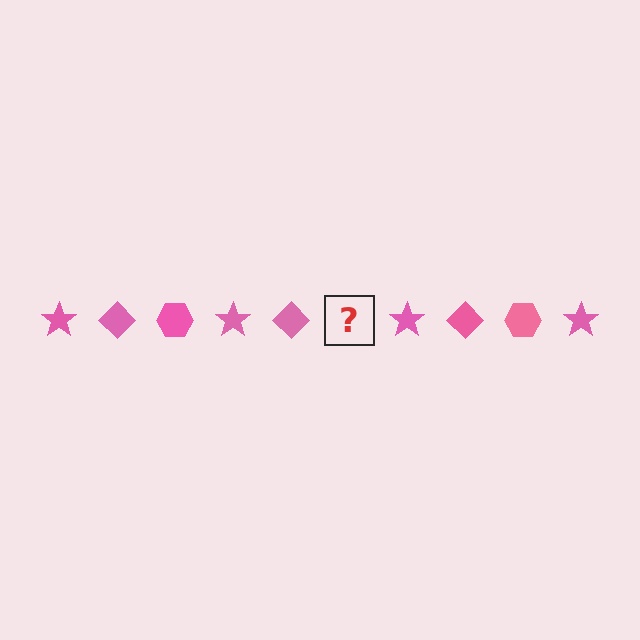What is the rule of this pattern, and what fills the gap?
The rule is that the pattern cycles through star, diamond, hexagon shapes in pink. The gap should be filled with a pink hexagon.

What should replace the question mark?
The question mark should be replaced with a pink hexagon.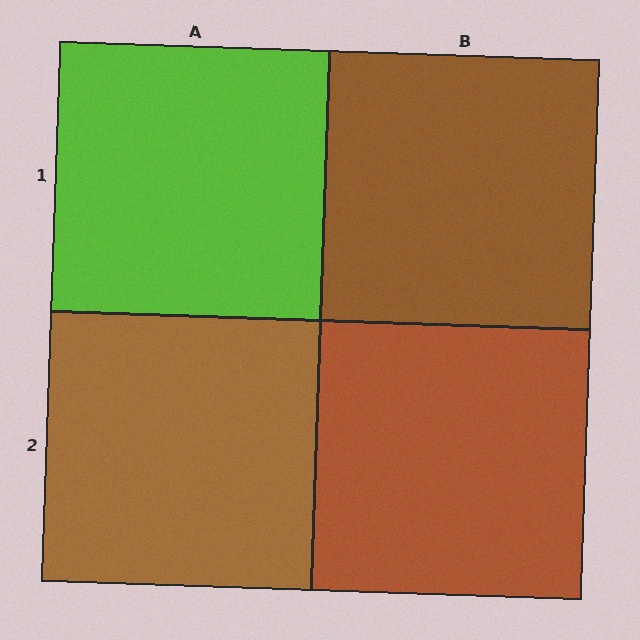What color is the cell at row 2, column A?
Brown.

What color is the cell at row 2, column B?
Brown.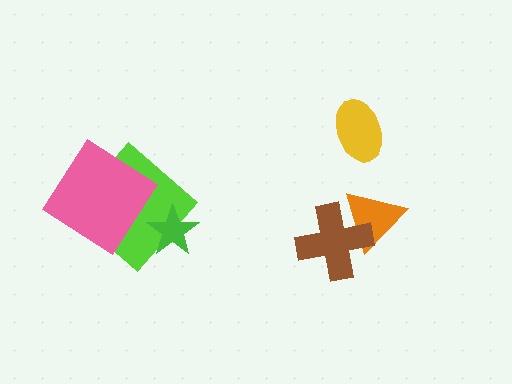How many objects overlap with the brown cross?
1 object overlaps with the brown cross.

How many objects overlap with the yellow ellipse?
0 objects overlap with the yellow ellipse.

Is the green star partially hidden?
No, no other shape covers it.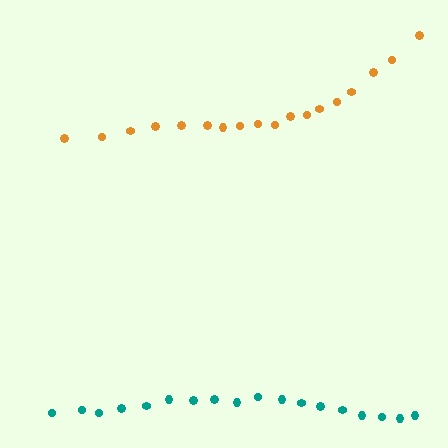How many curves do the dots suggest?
There are 2 distinct paths.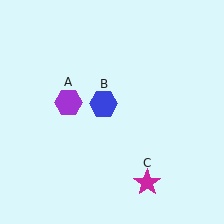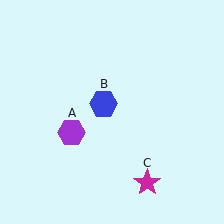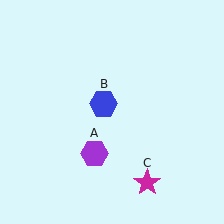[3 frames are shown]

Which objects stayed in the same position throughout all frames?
Blue hexagon (object B) and magenta star (object C) remained stationary.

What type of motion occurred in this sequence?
The purple hexagon (object A) rotated counterclockwise around the center of the scene.